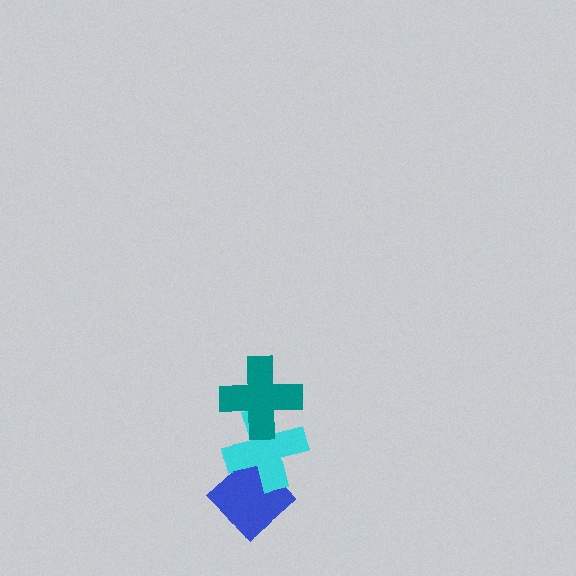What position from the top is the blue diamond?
The blue diamond is 3rd from the top.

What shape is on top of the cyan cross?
The teal cross is on top of the cyan cross.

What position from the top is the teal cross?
The teal cross is 1st from the top.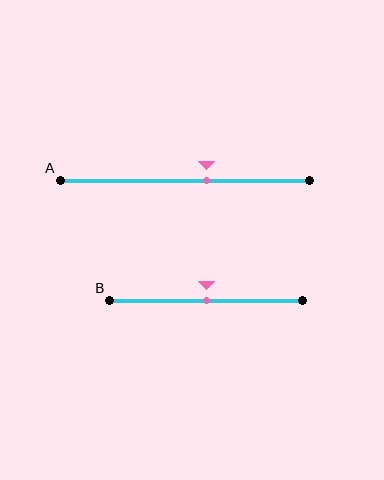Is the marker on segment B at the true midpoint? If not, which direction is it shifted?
Yes, the marker on segment B is at the true midpoint.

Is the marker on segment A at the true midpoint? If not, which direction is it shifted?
No, the marker on segment A is shifted to the right by about 9% of the segment length.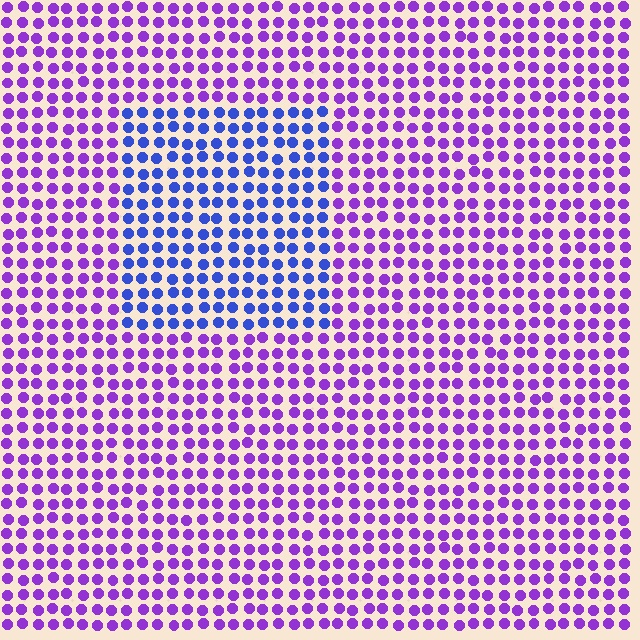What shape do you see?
I see a rectangle.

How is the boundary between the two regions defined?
The boundary is defined purely by a slight shift in hue (about 46 degrees). Spacing, size, and orientation are identical on both sides.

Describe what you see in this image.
The image is filled with small purple elements in a uniform arrangement. A rectangle-shaped region is visible where the elements are tinted to a slightly different hue, forming a subtle color boundary.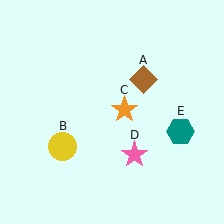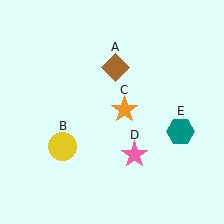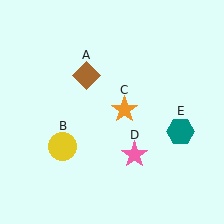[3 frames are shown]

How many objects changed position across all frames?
1 object changed position: brown diamond (object A).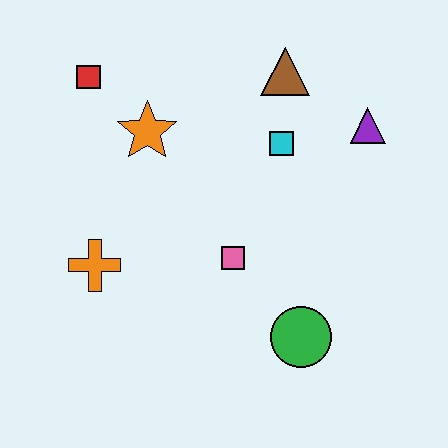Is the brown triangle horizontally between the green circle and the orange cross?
Yes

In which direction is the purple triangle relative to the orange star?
The purple triangle is to the right of the orange star.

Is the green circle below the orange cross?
Yes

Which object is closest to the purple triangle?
The cyan square is closest to the purple triangle.